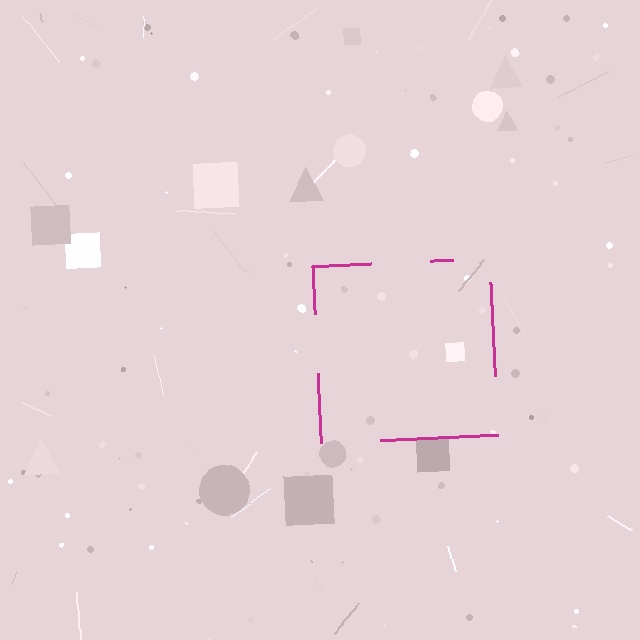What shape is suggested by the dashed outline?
The dashed outline suggests a square.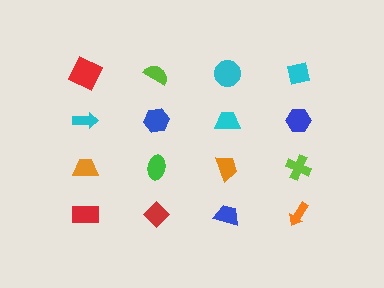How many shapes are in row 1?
4 shapes.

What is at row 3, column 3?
An orange trapezoid.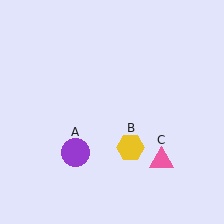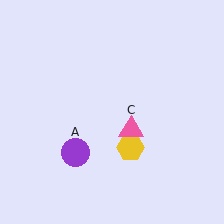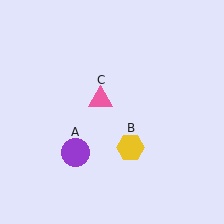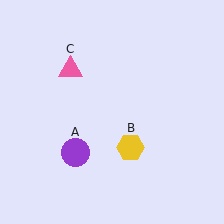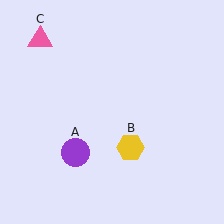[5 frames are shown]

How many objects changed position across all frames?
1 object changed position: pink triangle (object C).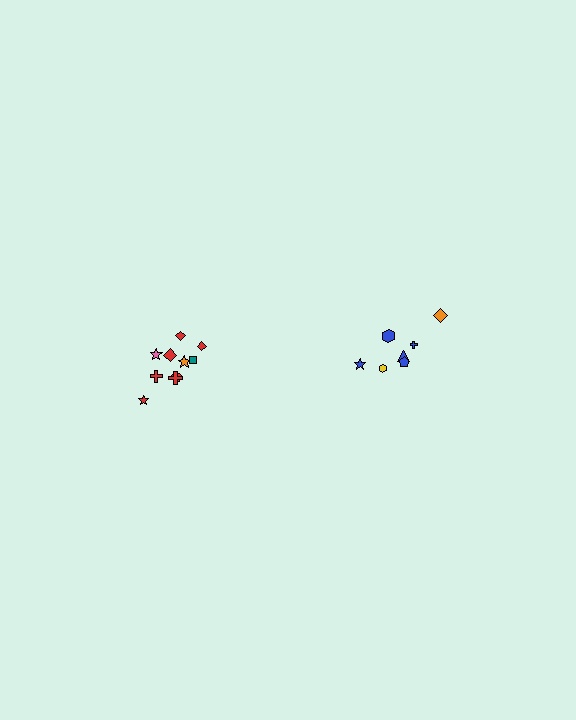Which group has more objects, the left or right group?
The left group.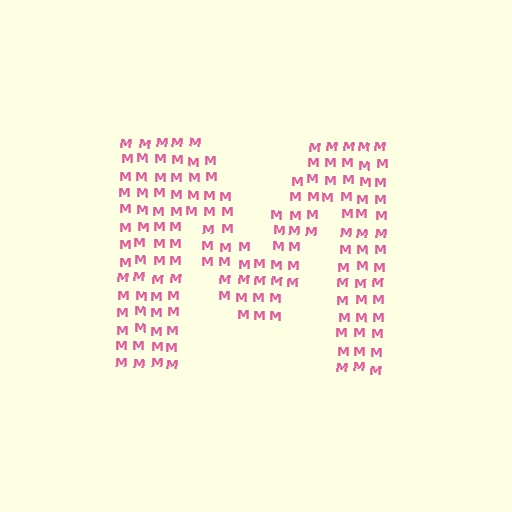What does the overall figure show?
The overall figure shows the letter M.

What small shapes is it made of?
It is made of small letter M's.